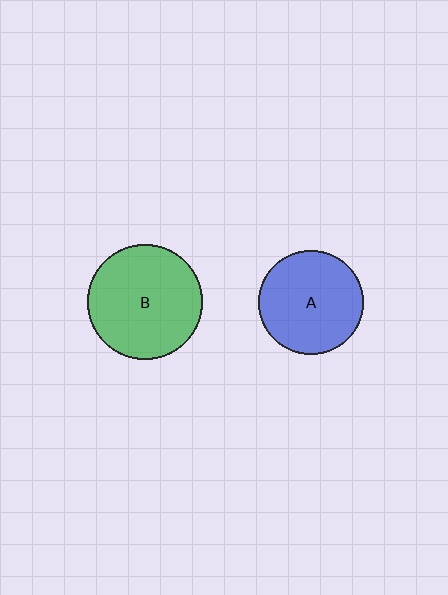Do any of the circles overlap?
No, none of the circles overlap.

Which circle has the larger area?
Circle B (green).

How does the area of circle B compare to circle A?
Approximately 1.2 times.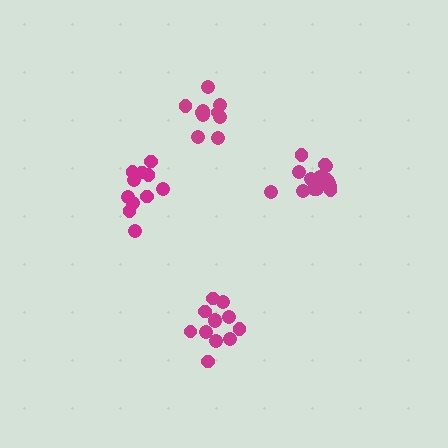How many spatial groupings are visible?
There are 4 spatial groupings.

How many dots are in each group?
Group 1: 14 dots, Group 2: 12 dots, Group 3: 11 dots, Group 4: 10 dots (47 total).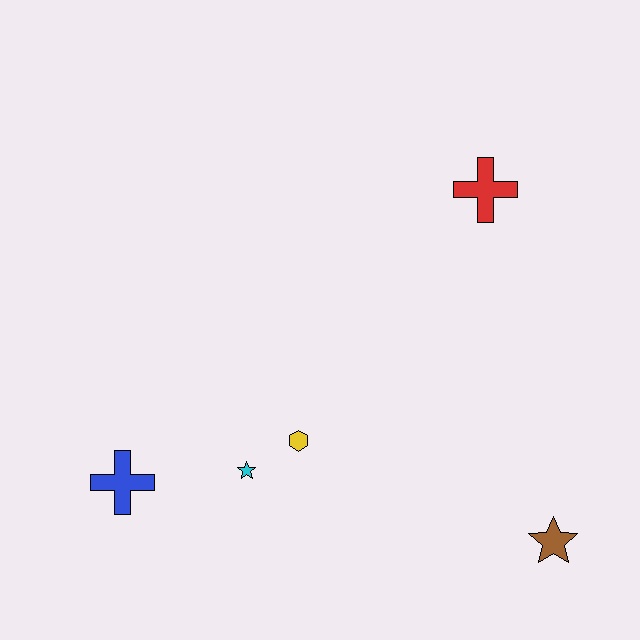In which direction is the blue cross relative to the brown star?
The blue cross is to the left of the brown star.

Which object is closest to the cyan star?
The yellow hexagon is closest to the cyan star.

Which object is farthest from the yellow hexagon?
The red cross is farthest from the yellow hexagon.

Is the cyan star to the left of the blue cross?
No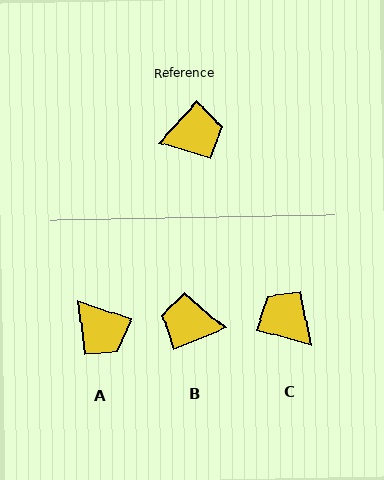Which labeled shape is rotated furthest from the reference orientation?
B, about 154 degrees away.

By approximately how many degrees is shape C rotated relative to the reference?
Approximately 117 degrees counter-clockwise.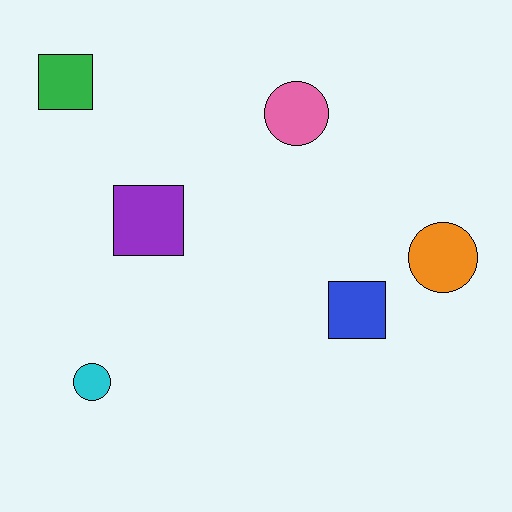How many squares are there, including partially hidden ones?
There are 3 squares.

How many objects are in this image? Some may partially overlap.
There are 6 objects.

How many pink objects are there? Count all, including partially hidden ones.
There is 1 pink object.